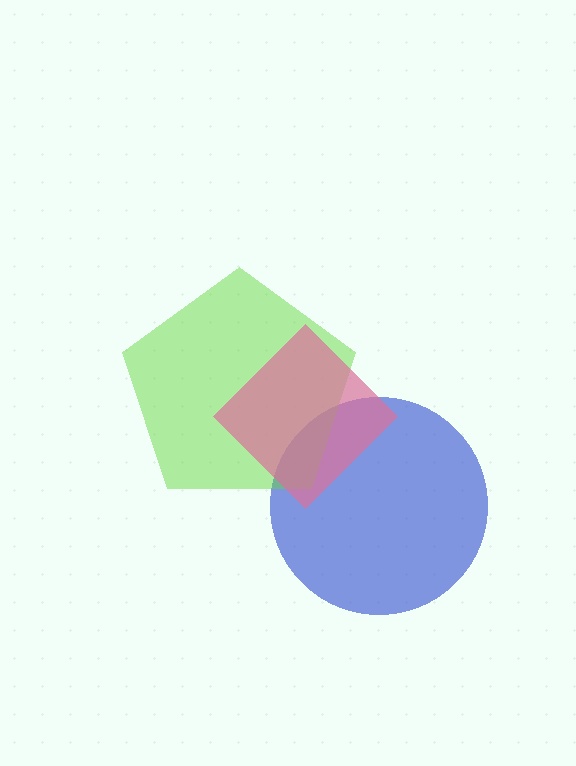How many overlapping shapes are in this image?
There are 3 overlapping shapes in the image.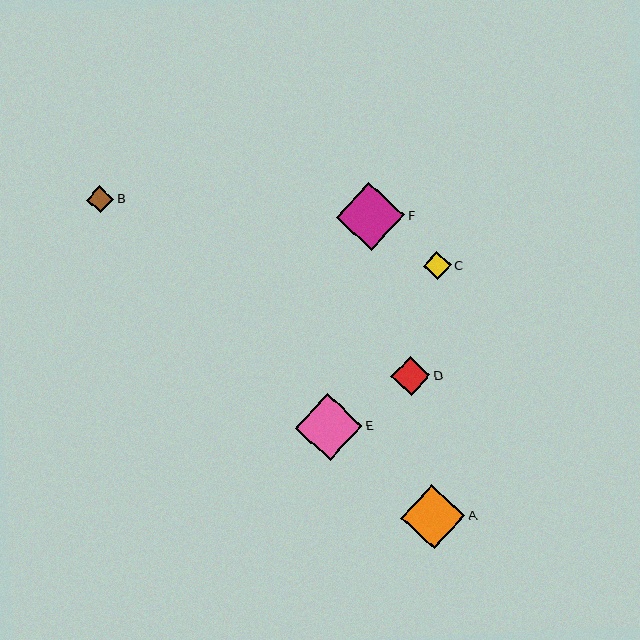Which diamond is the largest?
Diamond F is the largest with a size of approximately 68 pixels.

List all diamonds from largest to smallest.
From largest to smallest: F, E, A, D, C, B.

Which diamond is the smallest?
Diamond B is the smallest with a size of approximately 27 pixels.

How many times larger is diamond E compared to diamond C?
Diamond E is approximately 2.4 times the size of diamond C.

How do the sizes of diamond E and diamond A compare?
Diamond E and diamond A are approximately the same size.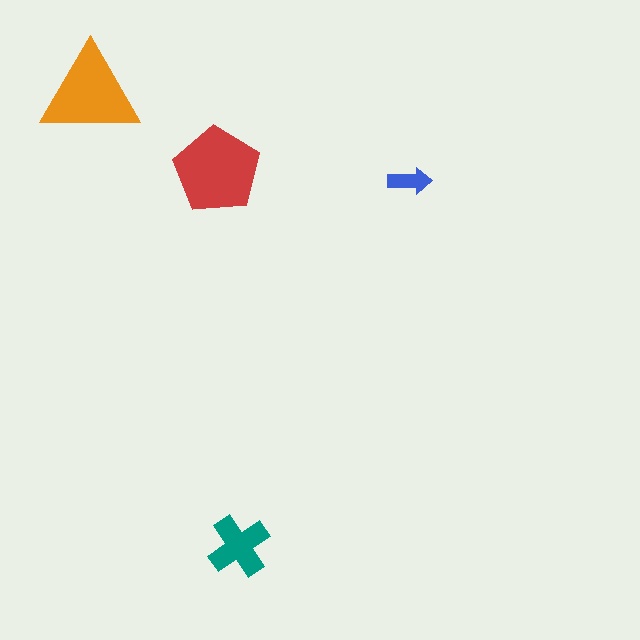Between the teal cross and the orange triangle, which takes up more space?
The orange triangle.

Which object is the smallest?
The blue arrow.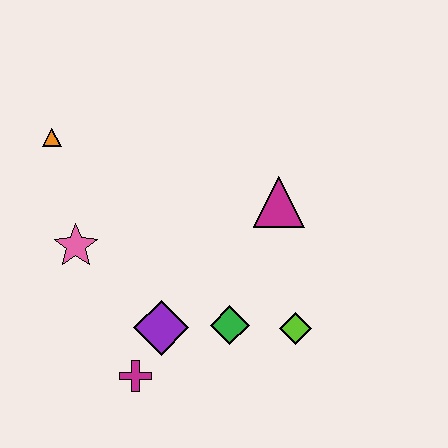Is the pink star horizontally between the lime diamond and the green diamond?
No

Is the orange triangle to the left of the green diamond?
Yes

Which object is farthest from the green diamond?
The orange triangle is farthest from the green diamond.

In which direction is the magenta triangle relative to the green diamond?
The magenta triangle is above the green diamond.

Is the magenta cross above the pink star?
No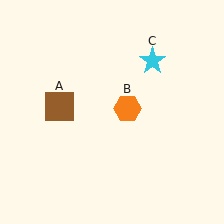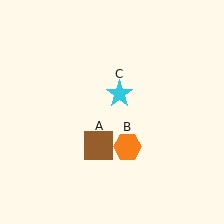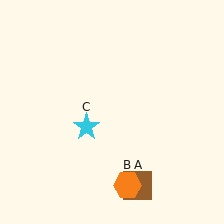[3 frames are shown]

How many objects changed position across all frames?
3 objects changed position: brown square (object A), orange hexagon (object B), cyan star (object C).